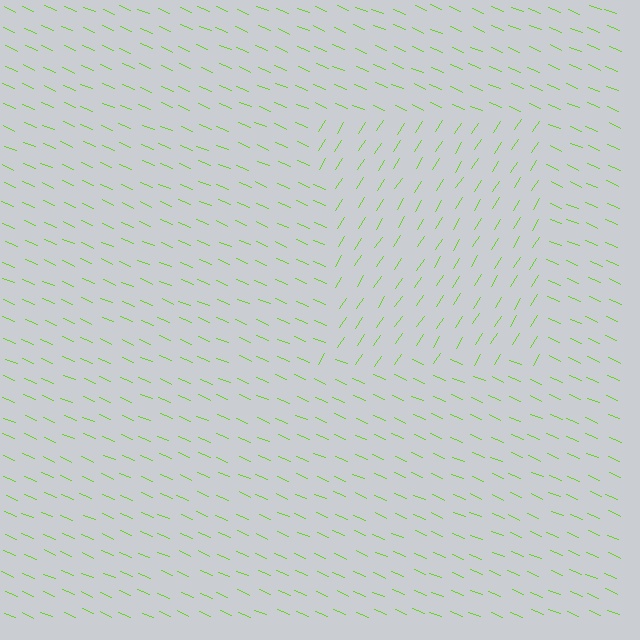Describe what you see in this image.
The image is filled with small lime line segments. A rectangle region in the image has lines oriented differently from the surrounding lines, creating a visible texture boundary.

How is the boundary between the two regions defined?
The boundary is defined purely by a change in line orientation (approximately 81 degrees difference). All lines are the same color and thickness.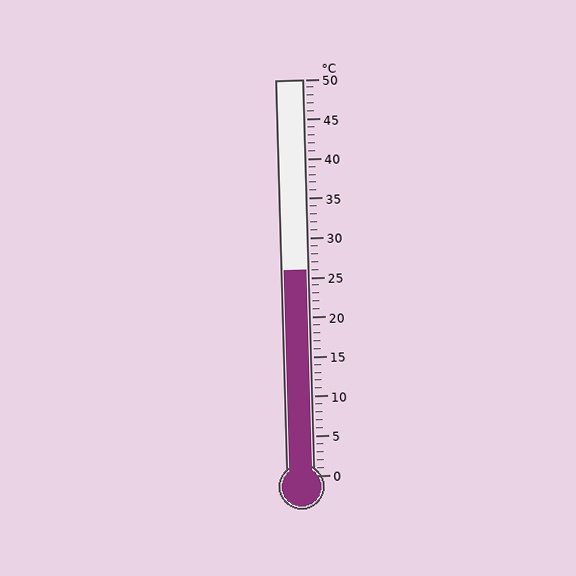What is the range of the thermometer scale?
The thermometer scale ranges from 0°C to 50°C.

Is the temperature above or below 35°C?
The temperature is below 35°C.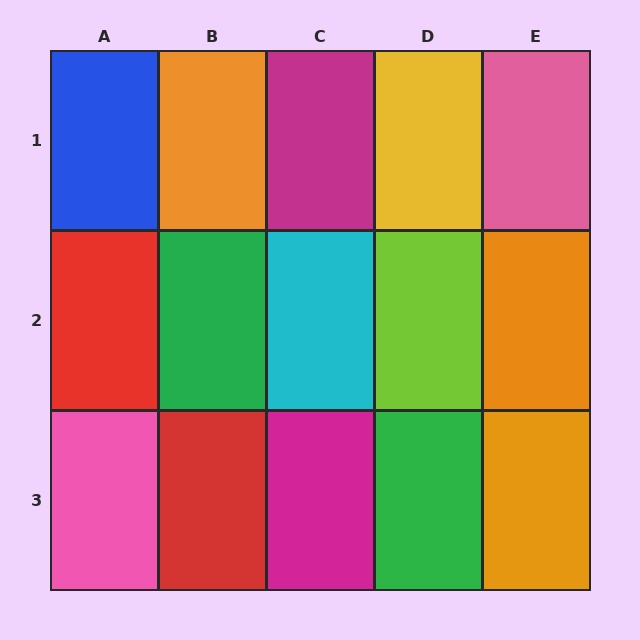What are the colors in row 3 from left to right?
Pink, red, magenta, green, orange.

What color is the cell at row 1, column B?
Orange.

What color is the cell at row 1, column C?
Magenta.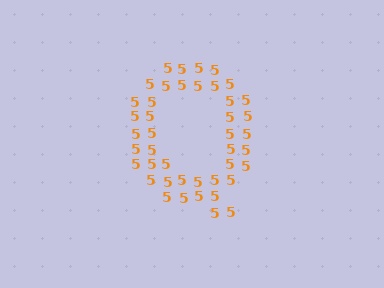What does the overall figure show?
The overall figure shows the letter Q.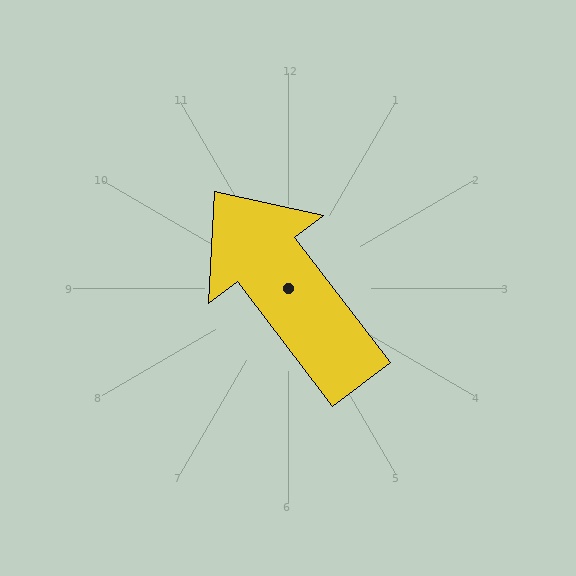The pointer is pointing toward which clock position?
Roughly 11 o'clock.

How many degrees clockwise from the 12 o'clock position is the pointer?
Approximately 323 degrees.